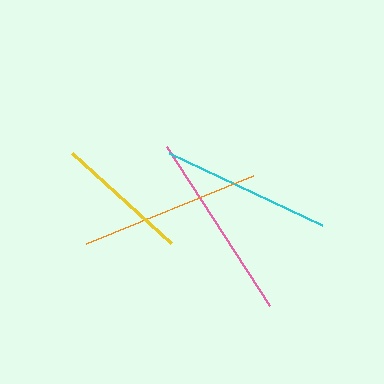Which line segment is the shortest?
The yellow line is the shortest at approximately 134 pixels.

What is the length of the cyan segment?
The cyan segment is approximately 168 pixels long.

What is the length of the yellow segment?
The yellow segment is approximately 134 pixels long.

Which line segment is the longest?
The pink line is the longest at approximately 189 pixels.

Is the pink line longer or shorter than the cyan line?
The pink line is longer than the cyan line.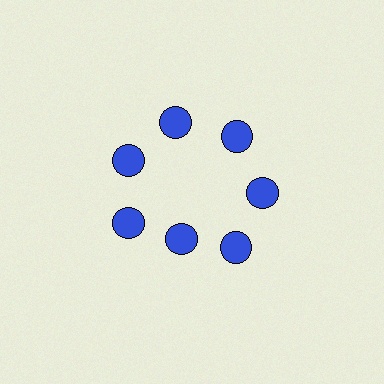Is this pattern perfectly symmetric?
No. The 7 blue circles are arranged in a ring, but one element near the 6 o'clock position is pulled inward toward the center, breaking the 7-fold rotational symmetry.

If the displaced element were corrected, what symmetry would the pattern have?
It would have 7-fold rotational symmetry — the pattern would map onto itself every 51 degrees.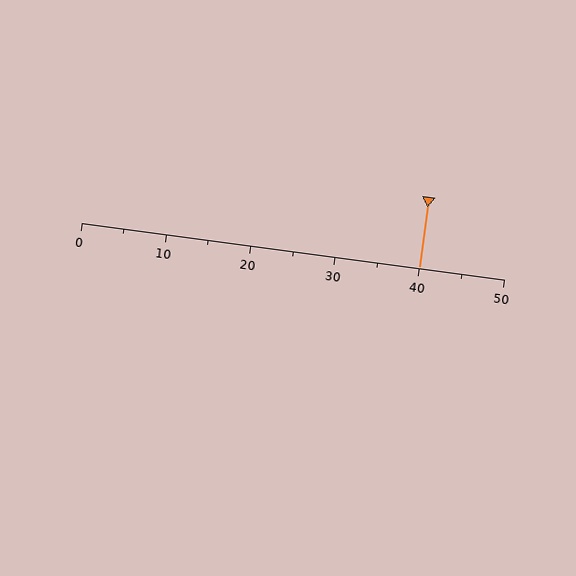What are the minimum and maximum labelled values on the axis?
The axis runs from 0 to 50.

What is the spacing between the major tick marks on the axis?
The major ticks are spaced 10 apart.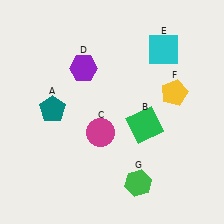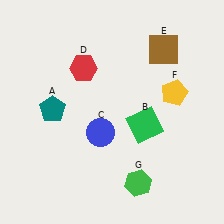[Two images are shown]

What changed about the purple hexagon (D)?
In Image 1, D is purple. In Image 2, it changed to red.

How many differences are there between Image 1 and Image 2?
There are 3 differences between the two images.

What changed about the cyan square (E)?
In Image 1, E is cyan. In Image 2, it changed to brown.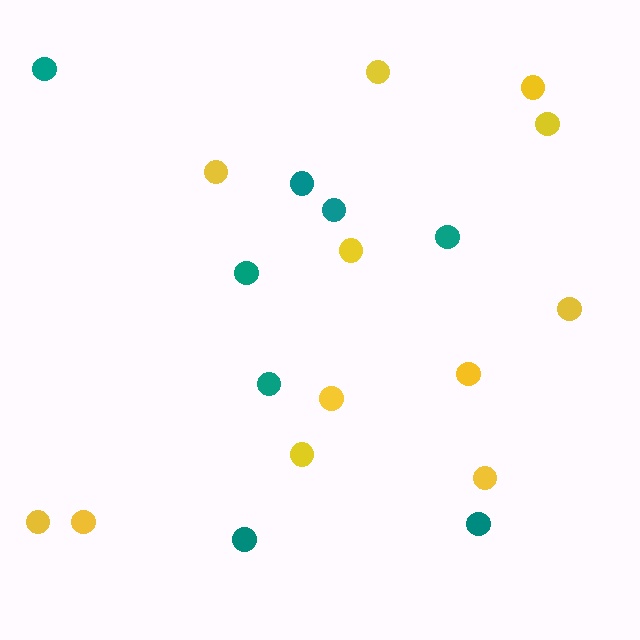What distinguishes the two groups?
There are 2 groups: one group of teal circles (8) and one group of yellow circles (12).